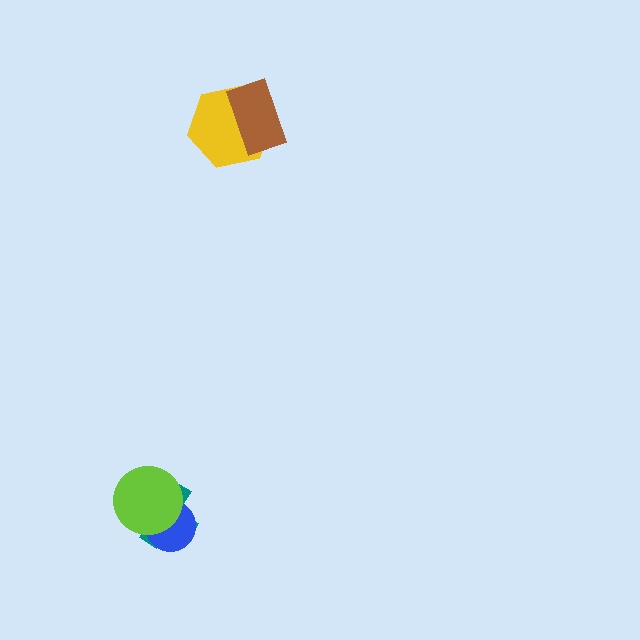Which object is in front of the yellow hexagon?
The brown rectangle is in front of the yellow hexagon.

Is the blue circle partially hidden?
Yes, it is partially covered by another shape.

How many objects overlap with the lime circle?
2 objects overlap with the lime circle.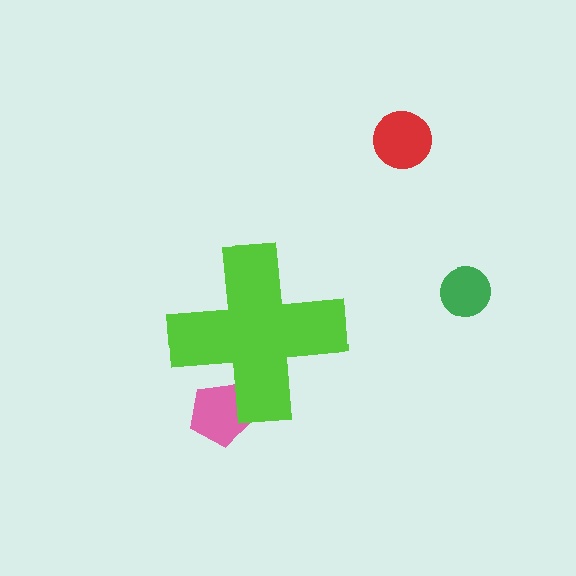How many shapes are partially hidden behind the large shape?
1 shape is partially hidden.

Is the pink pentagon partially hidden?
Yes, the pink pentagon is partially hidden behind the lime cross.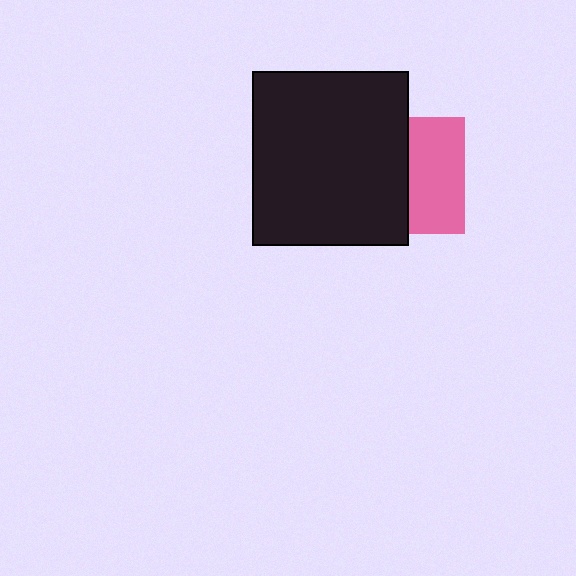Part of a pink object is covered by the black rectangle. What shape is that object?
It is a square.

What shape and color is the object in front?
The object in front is a black rectangle.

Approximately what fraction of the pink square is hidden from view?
Roughly 53% of the pink square is hidden behind the black rectangle.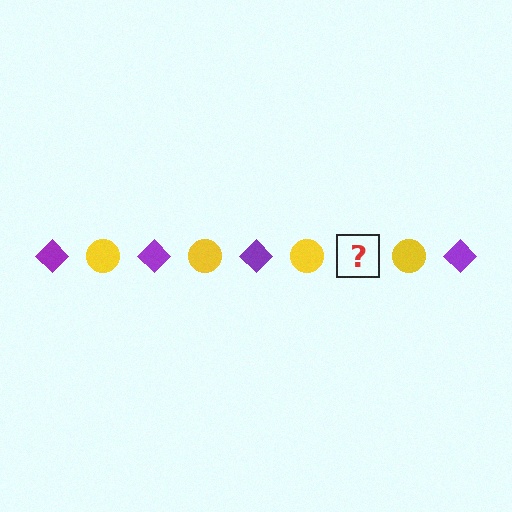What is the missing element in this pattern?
The missing element is a purple diamond.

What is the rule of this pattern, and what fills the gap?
The rule is that the pattern alternates between purple diamond and yellow circle. The gap should be filled with a purple diamond.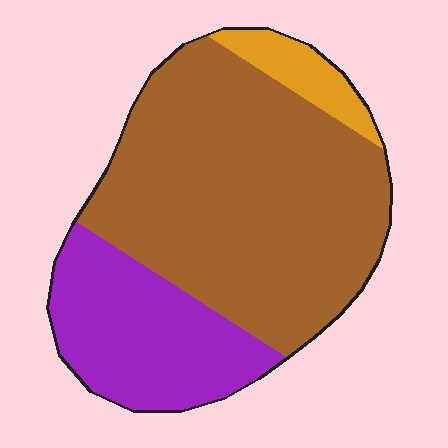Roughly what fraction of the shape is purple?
Purple covers about 25% of the shape.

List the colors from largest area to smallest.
From largest to smallest: brown, purple, orange.